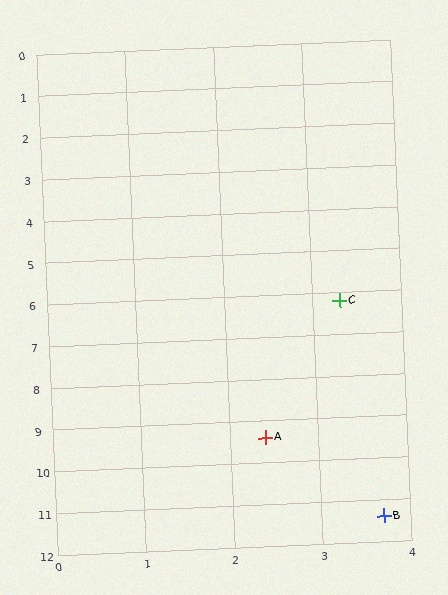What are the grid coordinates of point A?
Point A is at approximately (2.4, 9.4).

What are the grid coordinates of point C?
Point C is at approximately (3.3, 6.2).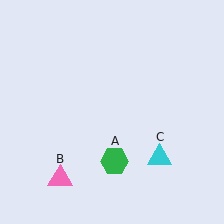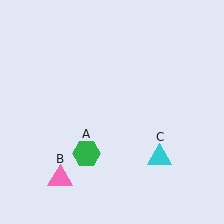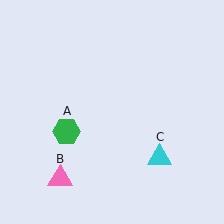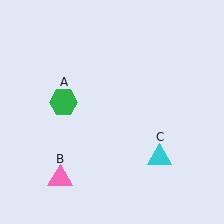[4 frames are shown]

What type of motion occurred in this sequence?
The green hexagon (object A) rotated clockwise around the center of the scene.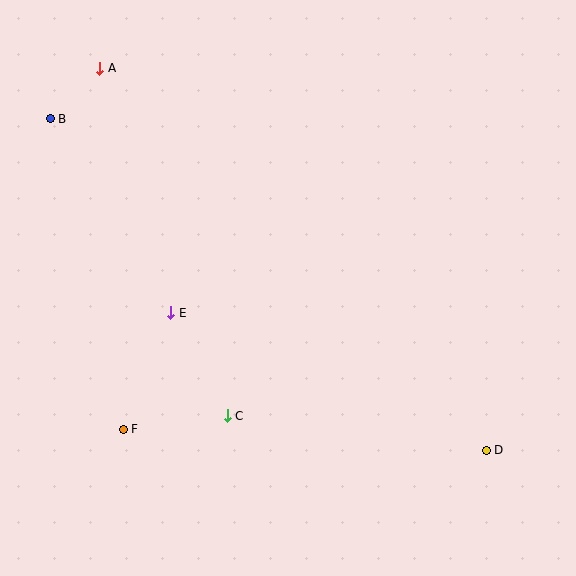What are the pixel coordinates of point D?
Point D is at (486, 450).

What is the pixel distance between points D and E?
The distance between D and E is 344 pixels.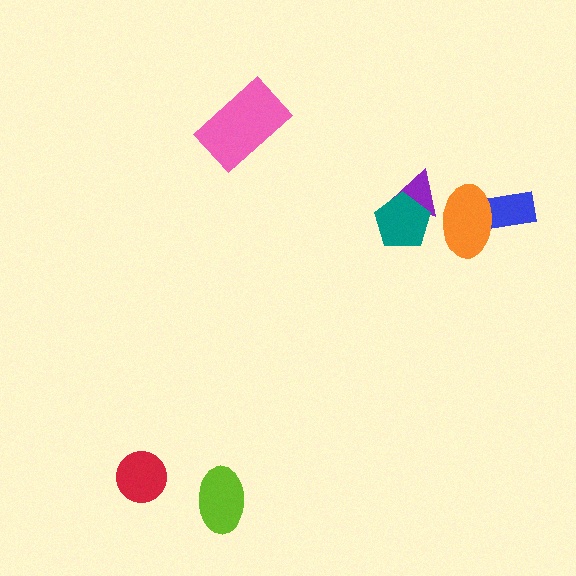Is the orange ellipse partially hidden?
No, no other shape covers it.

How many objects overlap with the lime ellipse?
0 objects overlap with the lime ellipse.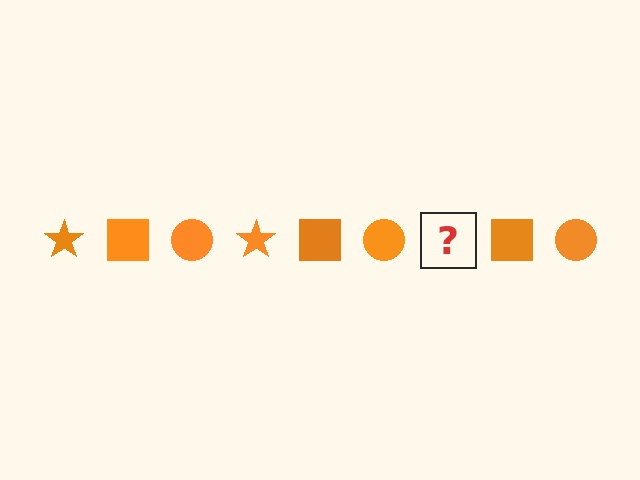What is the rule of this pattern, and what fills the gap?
The rule is that the pattern cycles through star, square, circle shapes in orange. The gap should be filled with an orange star.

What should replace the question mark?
The question mark should be replaced with an orange star.